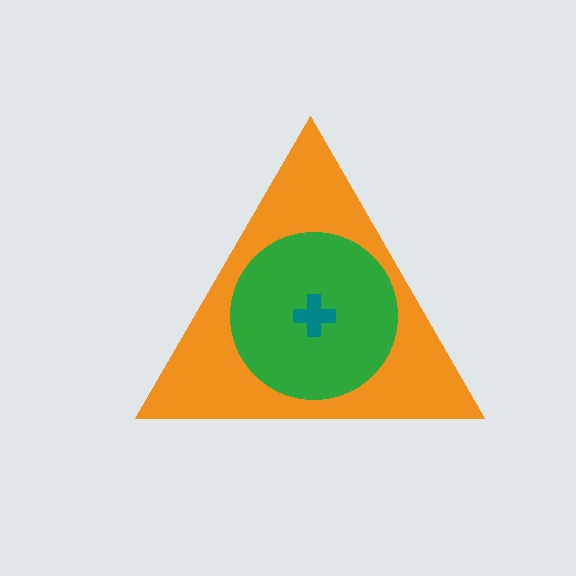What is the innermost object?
The teal cross.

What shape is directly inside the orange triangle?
The green circle.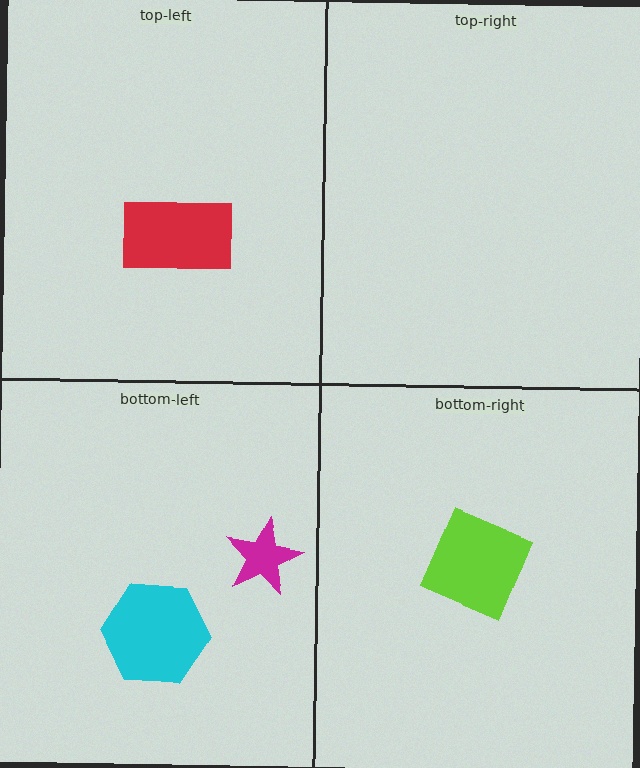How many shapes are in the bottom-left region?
2.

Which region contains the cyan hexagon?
The bottom-left region.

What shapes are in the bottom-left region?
The magenta star, the cyan hexagon.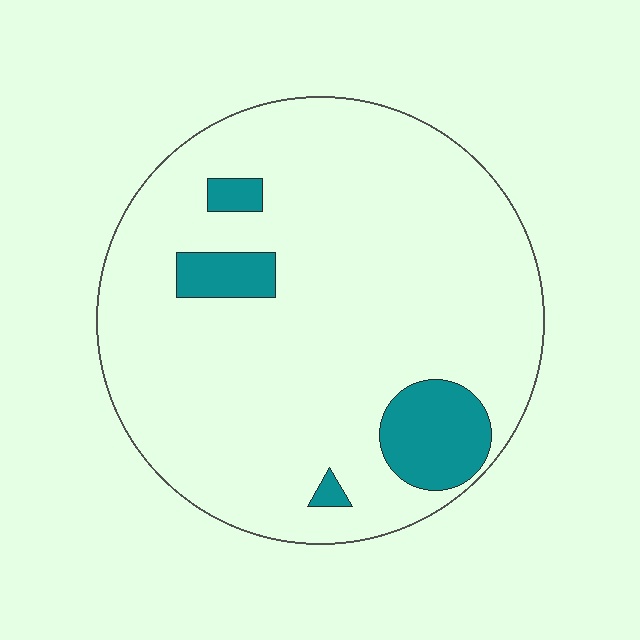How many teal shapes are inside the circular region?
4.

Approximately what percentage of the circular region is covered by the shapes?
Approximately 10%.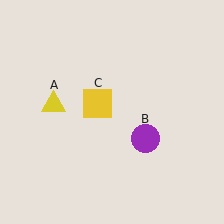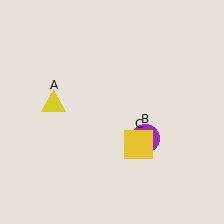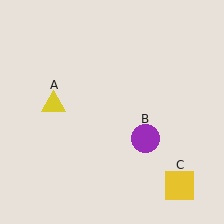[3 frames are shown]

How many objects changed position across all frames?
1 object changed position: yellow square (object C).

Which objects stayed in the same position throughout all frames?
Yellow triangle (object A) and purple circle (object B) remained stationary.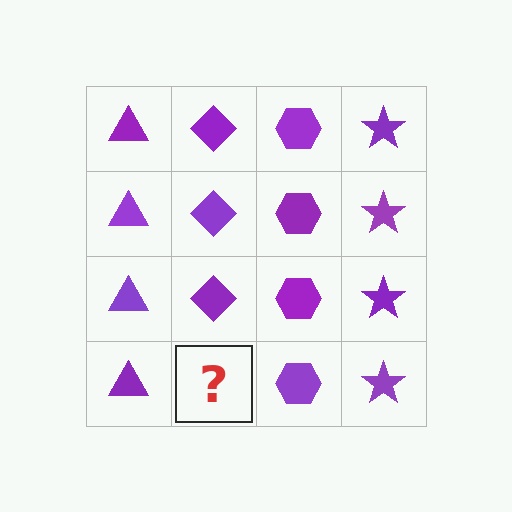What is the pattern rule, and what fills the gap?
The rule is that each column has a consistent shape. The gap should be filled with a purple diamond.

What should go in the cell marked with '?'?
The missing cell should contain a purple diamond.